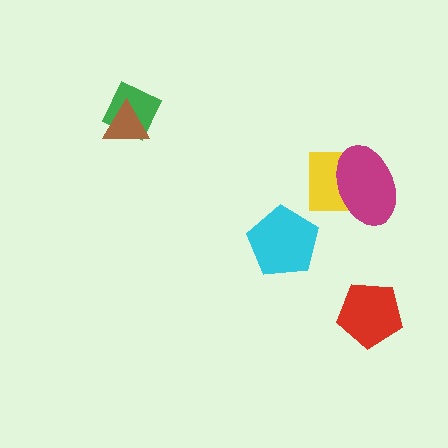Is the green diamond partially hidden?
Yes, it is partially covered by another shape.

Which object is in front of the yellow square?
The magenta ellipse is in front of the yellow square.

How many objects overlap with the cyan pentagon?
0 objects overlap with the cyan pentagon.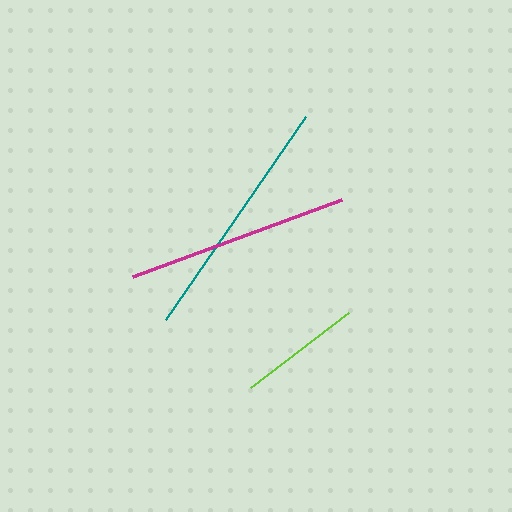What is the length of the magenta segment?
The magenta segment is approximately 222 pixels long.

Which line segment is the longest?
The teal line is the longest at approximately 247 pixels.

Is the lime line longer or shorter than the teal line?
The teal line is longer than the lime line.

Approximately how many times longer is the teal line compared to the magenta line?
The teal line is approximately 1.1 times the length of the magenta line.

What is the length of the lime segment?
The lime segment is approximately 123 pixels long.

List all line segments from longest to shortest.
From longest to shortest: teal, magenta, lime.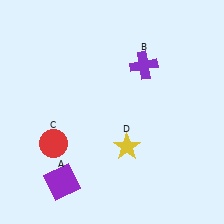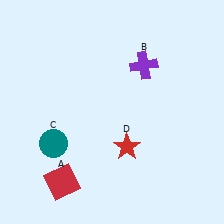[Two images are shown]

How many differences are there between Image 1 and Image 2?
There are 3 differences between the two images.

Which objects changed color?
A changed from purple to red. C changed from red to teal. D changed from yellow to red.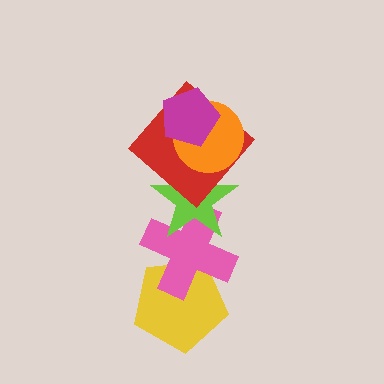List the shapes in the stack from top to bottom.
From top to bottom: the magenta pentagon, the orange circle, the red diamond, the lime star, the pink cross, the yellow pentagon.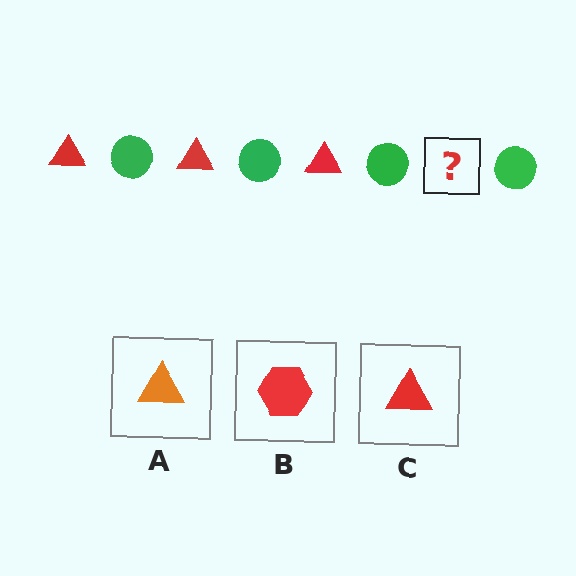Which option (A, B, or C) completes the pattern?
C.